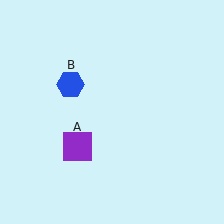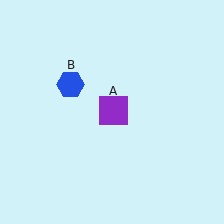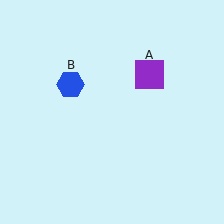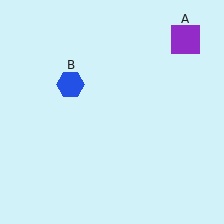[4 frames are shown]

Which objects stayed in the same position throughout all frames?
Blue hexagon (object B) remained stationary.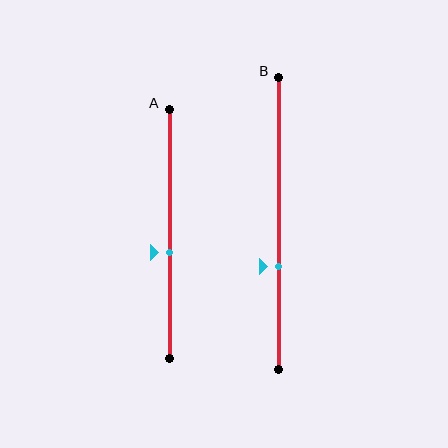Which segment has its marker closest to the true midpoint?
Segment A has its marker closest to the true midpoint.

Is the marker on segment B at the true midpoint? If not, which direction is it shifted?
No, the marker on segment B is shifted downward by about 15% of the segment length.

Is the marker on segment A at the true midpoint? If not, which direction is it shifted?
No, the marker on segment A is shifted downward by about 7% of the segment length.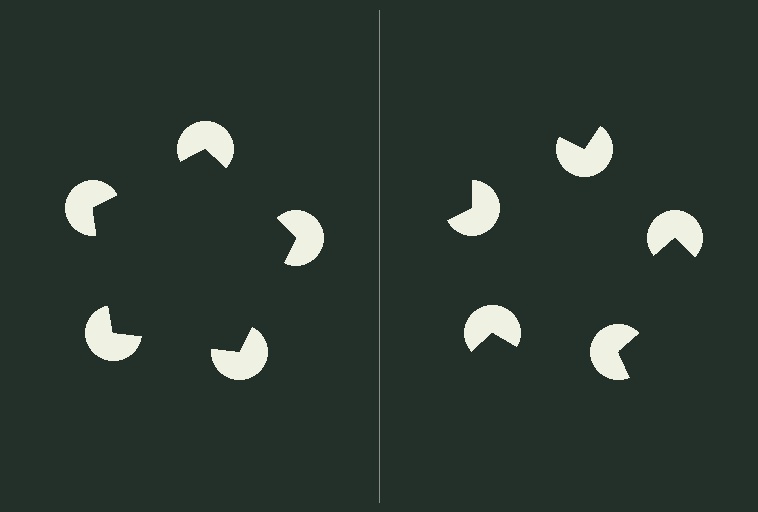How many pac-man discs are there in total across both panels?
10 — 5 on each side.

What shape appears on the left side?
An illusory pentagon.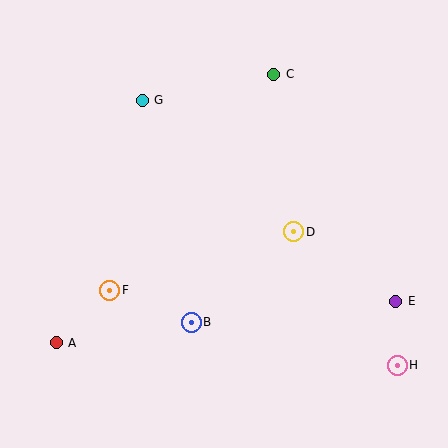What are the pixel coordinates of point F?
Point F is at (110, 290).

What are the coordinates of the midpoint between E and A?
The midpoint between E and A is at (226, 322).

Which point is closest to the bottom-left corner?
Point A is closest to the bottom-left corner.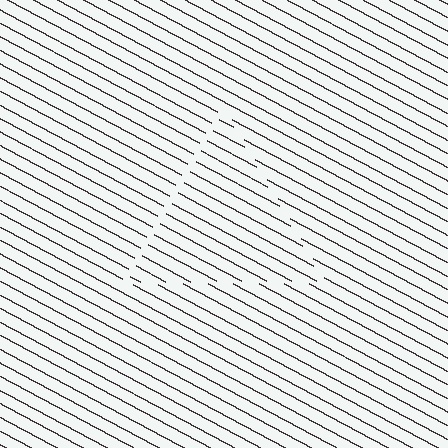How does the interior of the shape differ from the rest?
The interior of the shape contains the same grating, shifted by half a period — the contour is defined by the phase discontinuity where line-ends from the inner and outer gratings abut.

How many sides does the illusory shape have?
3 sides — the line-ends trace a triangle.